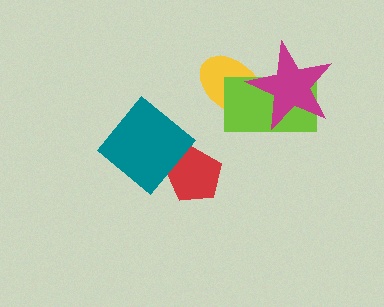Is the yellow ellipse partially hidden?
Yes, it is partially covered by another shape.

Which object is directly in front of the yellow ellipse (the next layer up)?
The lime rectangle is directly in front of the yellow ellipse.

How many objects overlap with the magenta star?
2 objects overlap with the magenta star.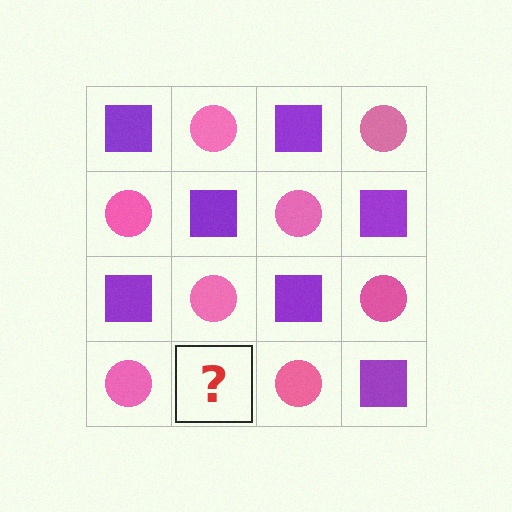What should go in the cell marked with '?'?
The missing cell should contain a purple square.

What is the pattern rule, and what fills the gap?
The rule is that it alternates purple square and pink circle in a checkerboard pattern. The gap should be filled with a purple square.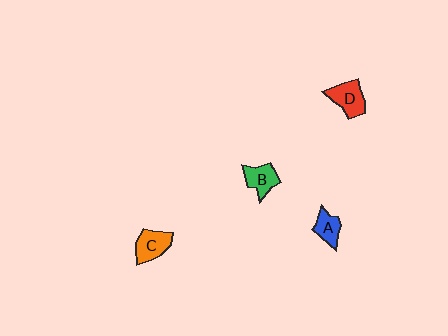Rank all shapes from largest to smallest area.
From largest to smallest: D (red), C (orange), B (green), A (blue).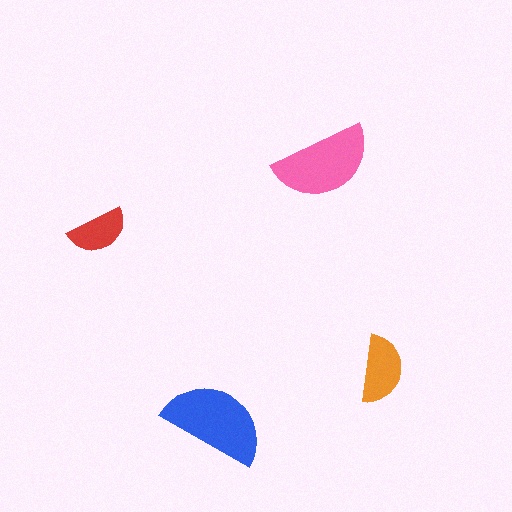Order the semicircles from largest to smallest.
the blue one, the pink one, the orange one, the red one.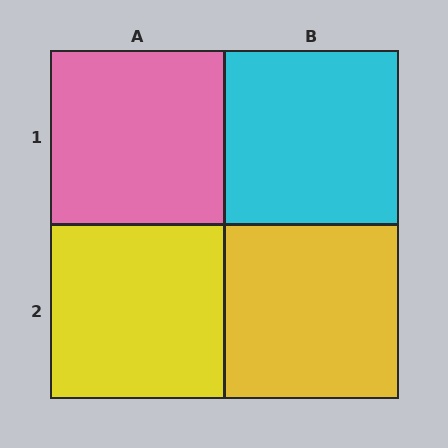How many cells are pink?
1 cell is pink.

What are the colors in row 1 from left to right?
Pink, cyan.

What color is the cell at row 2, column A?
Yellow.